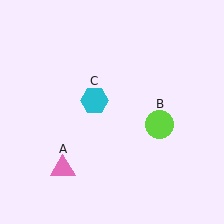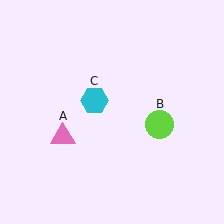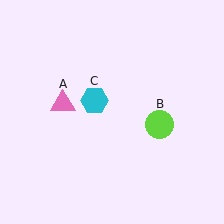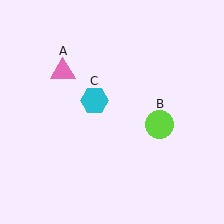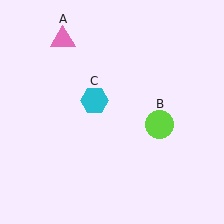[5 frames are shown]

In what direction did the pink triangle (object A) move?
The pink triangle (object A) moved up.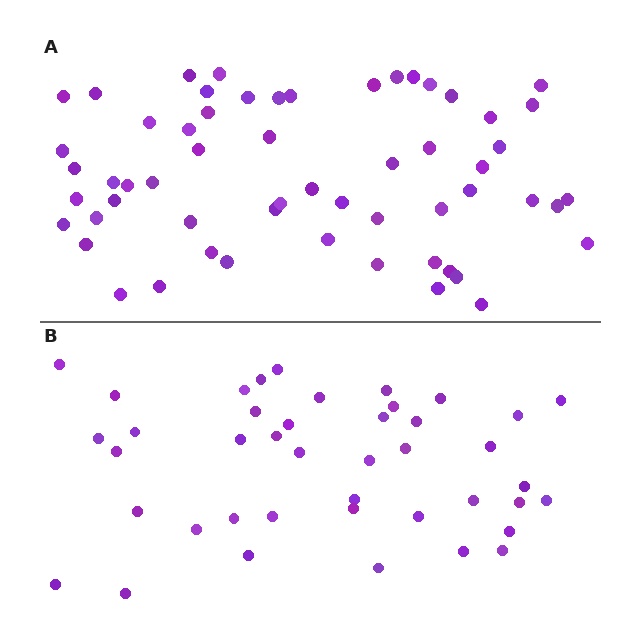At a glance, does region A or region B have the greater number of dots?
Region A (the top region) has more dots.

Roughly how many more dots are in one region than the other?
Region A has approximately 15 more dots than region B.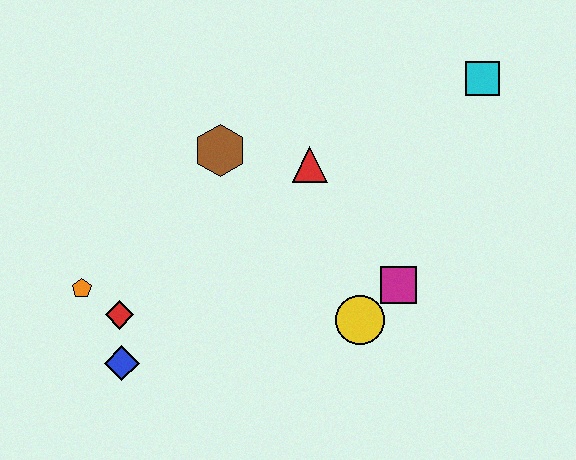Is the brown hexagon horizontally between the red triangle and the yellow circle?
No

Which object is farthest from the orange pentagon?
The cyan square is farthest from the orange pentagon.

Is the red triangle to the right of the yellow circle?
No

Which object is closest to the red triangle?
The brown hexagon is closest to the red triangle.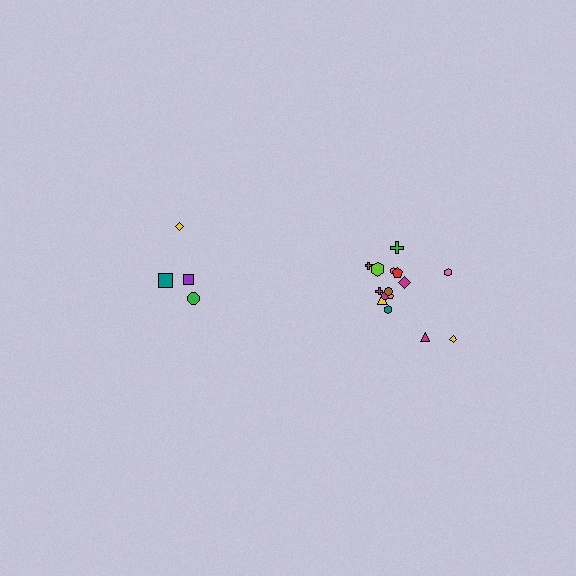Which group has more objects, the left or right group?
The right group.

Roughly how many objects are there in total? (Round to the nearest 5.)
Roughly 20 objects in total.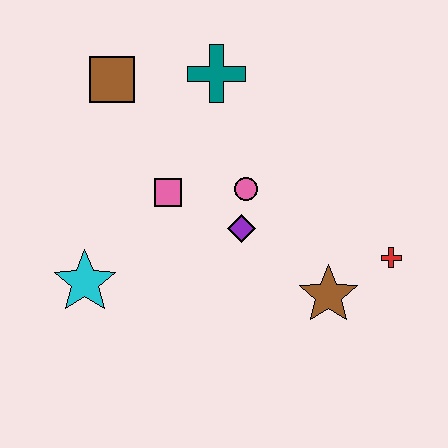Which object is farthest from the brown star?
The brown square is farthest from the brown star.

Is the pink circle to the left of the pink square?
No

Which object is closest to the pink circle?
The purple diamond is closest to the pink circle.